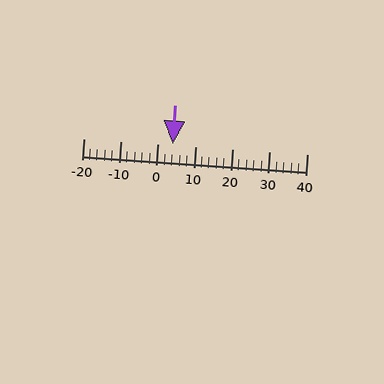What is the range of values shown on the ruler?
The ruler shows values from -20 to 40.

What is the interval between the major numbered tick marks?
The major tick marks are spaced 10 units apart.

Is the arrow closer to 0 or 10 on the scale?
The arrow is closer to 0.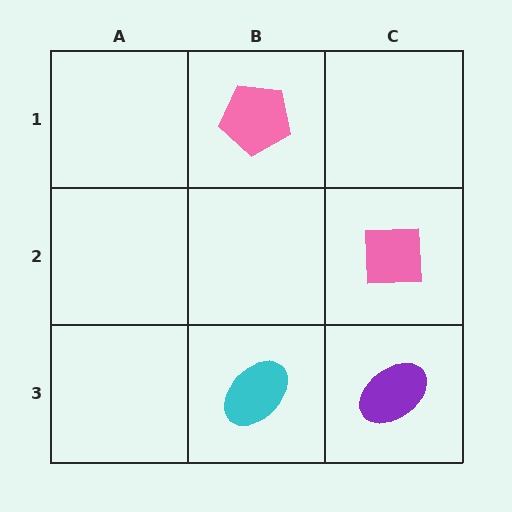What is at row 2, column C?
A pink square.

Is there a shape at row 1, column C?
No, that cell is empty.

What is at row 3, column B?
A cyan ellipse.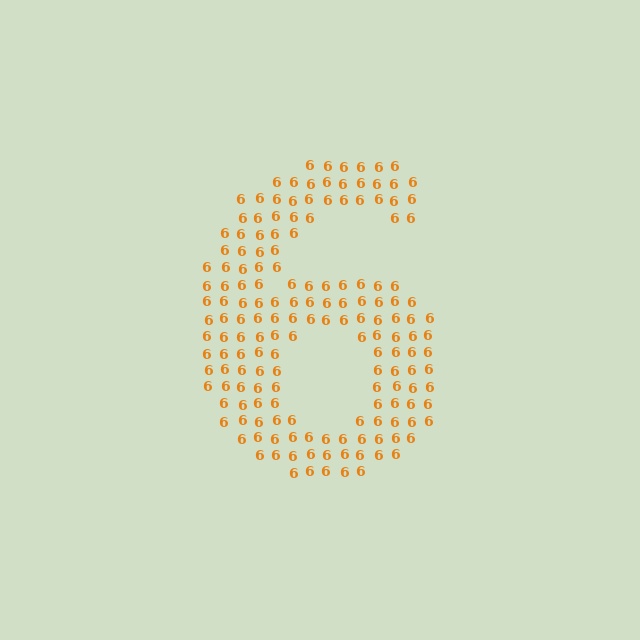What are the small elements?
The small elements are digit 6's.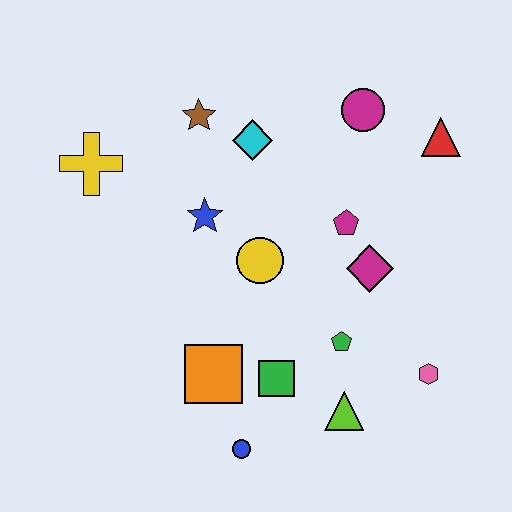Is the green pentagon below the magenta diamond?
Yes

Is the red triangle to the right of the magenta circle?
Yes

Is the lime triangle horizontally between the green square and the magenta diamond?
Yes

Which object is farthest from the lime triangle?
The yellow cross is farthest from the lime triangle.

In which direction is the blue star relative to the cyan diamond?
The blue star is below the cyan diamond.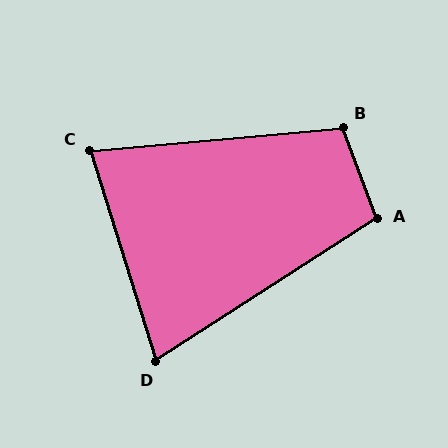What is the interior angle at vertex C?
Approximately 78 degrees (acute).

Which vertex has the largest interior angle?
B, at approximately 105 degrees.